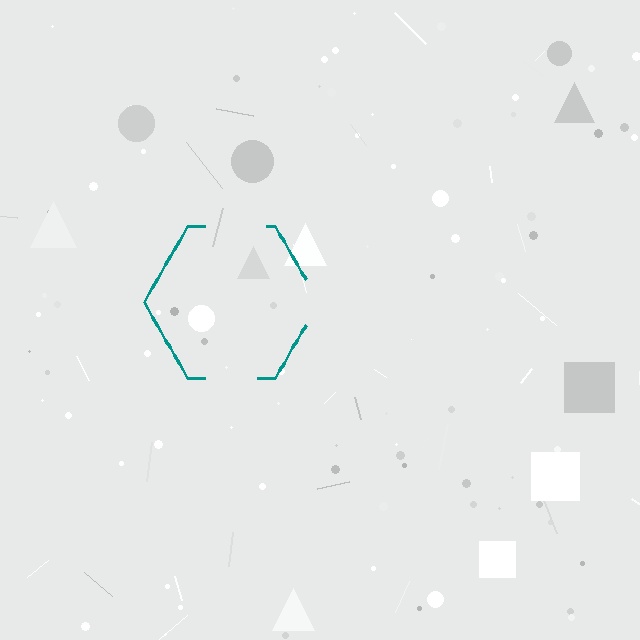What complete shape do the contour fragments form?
The contour fragments form a hexagon.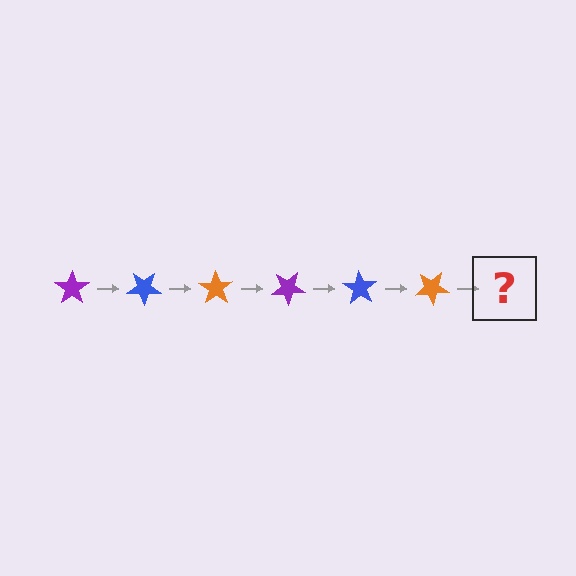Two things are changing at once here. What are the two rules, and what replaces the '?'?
The two rules are that it rotates 35 degrees each step and the color cycles through purple, blue, and orange. The '?' should be a purple star, rotated 210 degrees from the start.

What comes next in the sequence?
The next element should be a purple star, rotated 210 degrees from the start.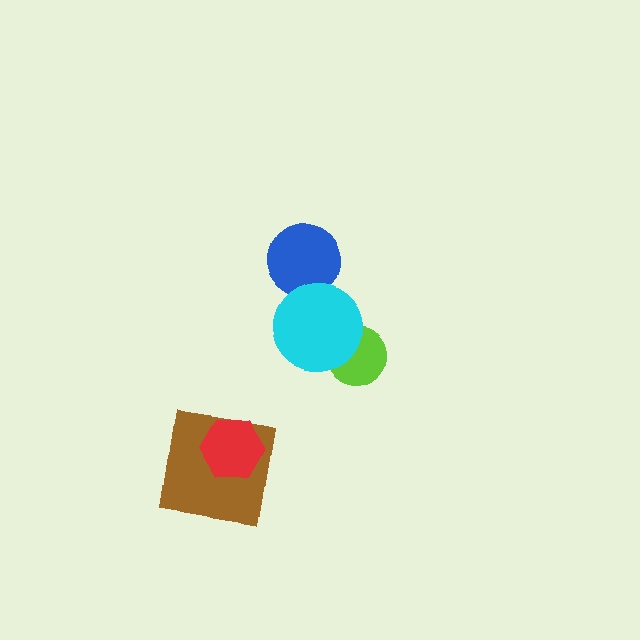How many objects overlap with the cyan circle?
2 objects overlap with the cyan circle.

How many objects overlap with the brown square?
1 object overlaps with the brown square.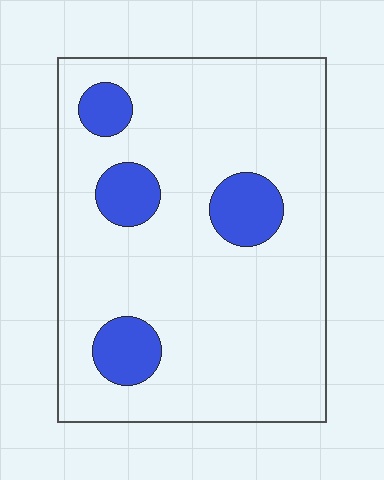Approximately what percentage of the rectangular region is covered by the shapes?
Approximately 15%.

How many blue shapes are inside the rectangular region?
4.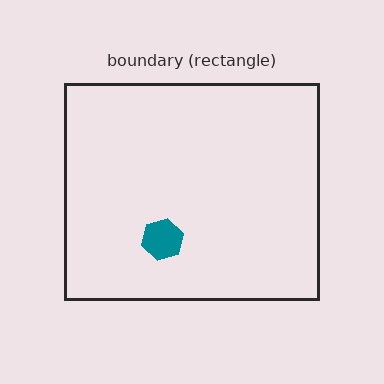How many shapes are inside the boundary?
1 inside, 0 outside.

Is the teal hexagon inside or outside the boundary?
Inside.